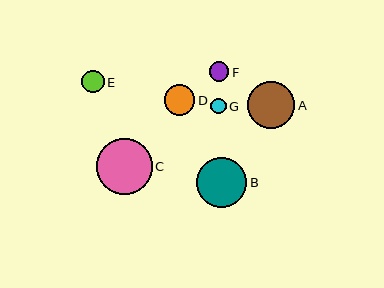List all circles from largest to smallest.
From largest to smallest: C, B, A, D, E, F, G.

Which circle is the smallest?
Circle G is the smallest with a size of approximately 16 pixels.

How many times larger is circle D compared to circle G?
Circle D is approximately 1.9 times the size of circle G.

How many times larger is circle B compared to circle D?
Circle B is approximately 1.7 times the size of circle D.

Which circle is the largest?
Circle C is the largest with a size of approximately 56 pixels.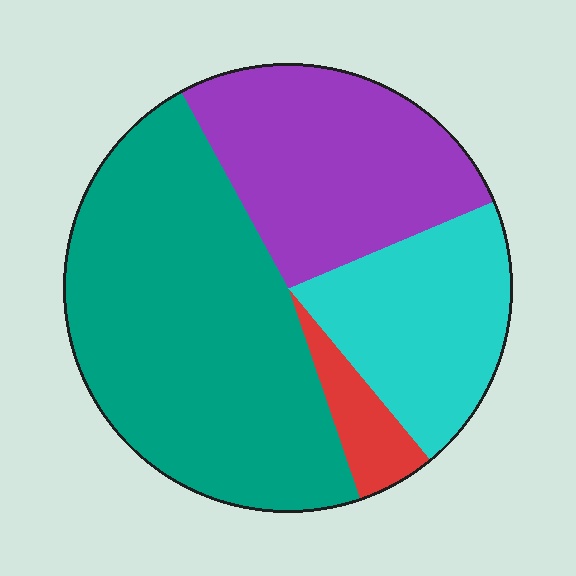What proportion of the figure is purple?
Purple takes up about one quarter (1/4) of the figure.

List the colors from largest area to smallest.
From largest to smallest: teal, purple, cyan, red.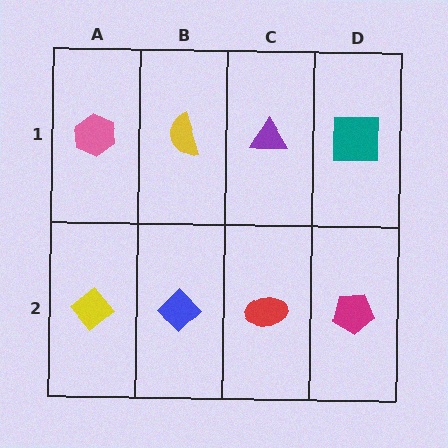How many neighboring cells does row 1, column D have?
2.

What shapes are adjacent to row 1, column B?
A blue diamond (row 2, column B), a pink hexagon (row 1, column A), a purple triangle (row 1, column C).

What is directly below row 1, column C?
A red ellipse.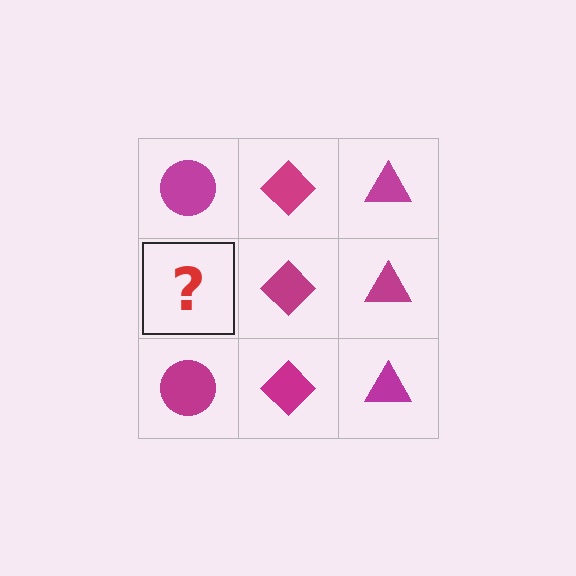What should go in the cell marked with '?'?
The missing cell should contain a magenta circle.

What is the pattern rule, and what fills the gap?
The rule is that each column has a consistent shape. The gap should be filled with a magenta circle.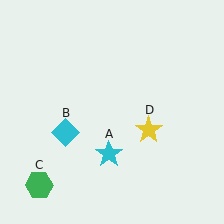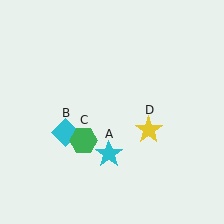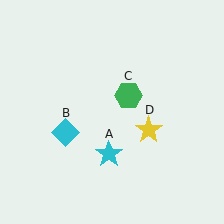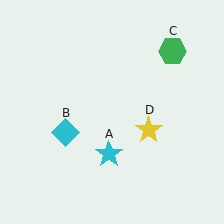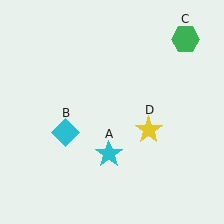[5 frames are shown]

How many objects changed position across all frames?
1 object changed position: green hexagon (object C).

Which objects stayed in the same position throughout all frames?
Cyan star (object A) and cyan diamond (object B) and yellow star (object D) remained stationary.